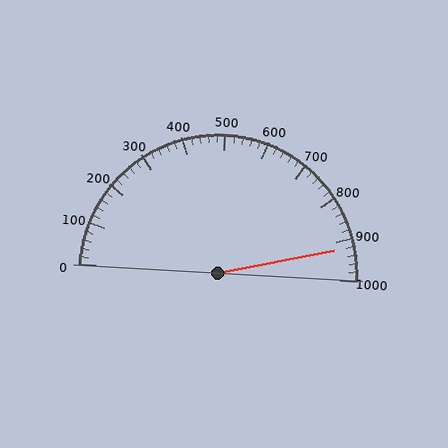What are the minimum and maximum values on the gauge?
The gauge ranges from 0 to 1000.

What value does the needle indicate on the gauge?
The needle indicates approximately 920.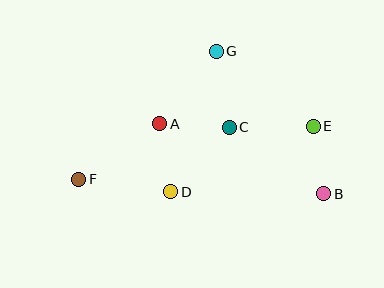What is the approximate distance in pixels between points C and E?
The distance between C and E is approximately 84 pixels.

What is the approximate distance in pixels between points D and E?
The distance between D and E is approximately 157 pixels.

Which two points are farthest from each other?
Points B and F are farthest from each other.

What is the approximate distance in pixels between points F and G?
The distance between F and G is approximately 188 pixels.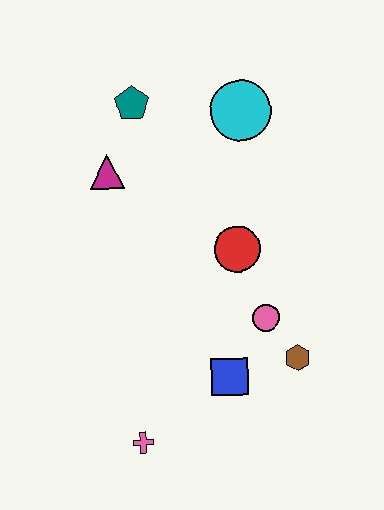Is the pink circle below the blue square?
No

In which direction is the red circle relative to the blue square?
The red circle is above the blue square.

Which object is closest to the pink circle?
The brown hexagon is closest to the pink circle.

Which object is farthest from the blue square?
The teal pentagon is farthest from the blue square.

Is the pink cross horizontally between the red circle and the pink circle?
No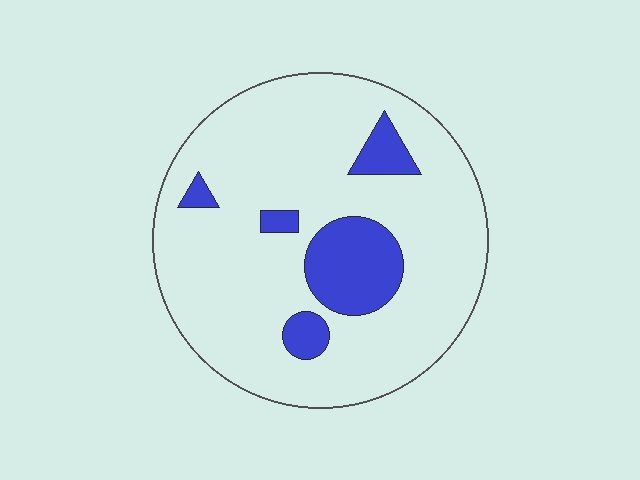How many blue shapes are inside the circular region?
5.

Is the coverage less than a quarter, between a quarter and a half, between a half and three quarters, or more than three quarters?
Less than a quarter.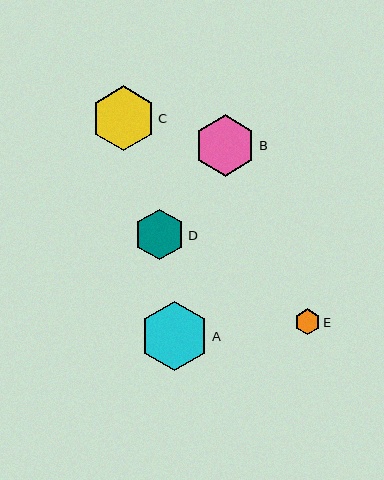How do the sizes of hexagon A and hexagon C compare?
Hexagon A and hexagon C are approximately the same size.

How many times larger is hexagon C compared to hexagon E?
Hexagon C is approximately 2.5 times the size of hexagon E.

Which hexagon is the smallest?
Hexagon E is the smallest with a size of approximately 26 pixels.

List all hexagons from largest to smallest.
From largest to smallest: A, C, B, D, E.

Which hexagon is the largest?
Hexagon A is the largest with a size of approximately 69 pixels.